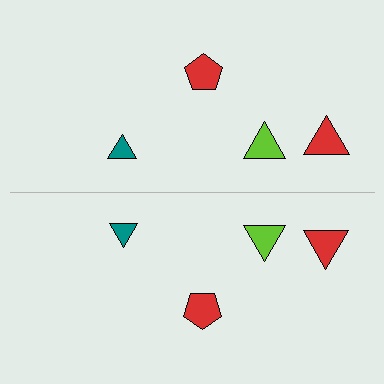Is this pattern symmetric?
Yes, this pattern has bilateral (reflection) symmetry.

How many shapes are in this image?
There are 8 shapes in this image.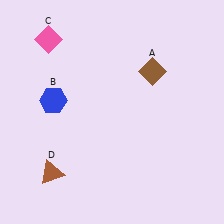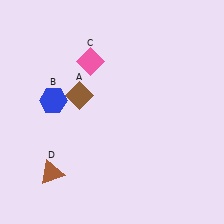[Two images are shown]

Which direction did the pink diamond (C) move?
The pink diamond (C) moved right.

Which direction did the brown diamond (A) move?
The brown diamond (A) moved left.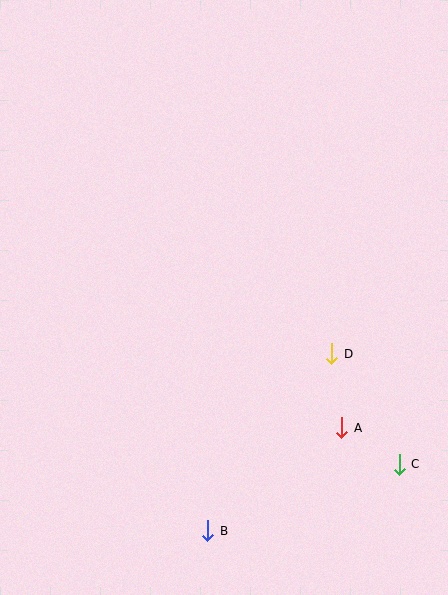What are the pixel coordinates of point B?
Point B is at (208, 531).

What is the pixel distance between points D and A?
The distance between D and A is 75 pixels.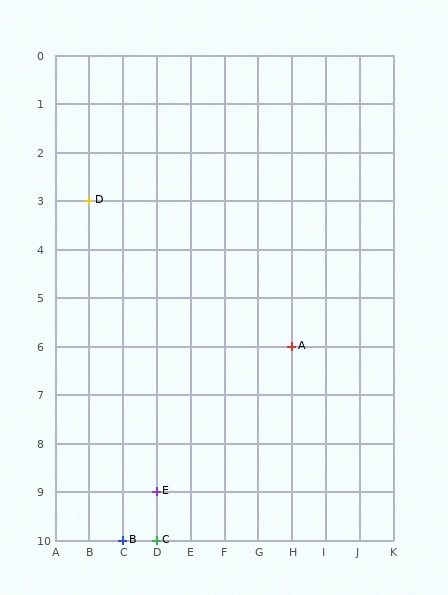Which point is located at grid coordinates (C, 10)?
Point B is at (C, 10).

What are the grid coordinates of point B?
Point B is at grid coordinates (C, 10).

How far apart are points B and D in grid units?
Points B and D are 1 column and 7 rows apart (about 7.1 grid units diagonally).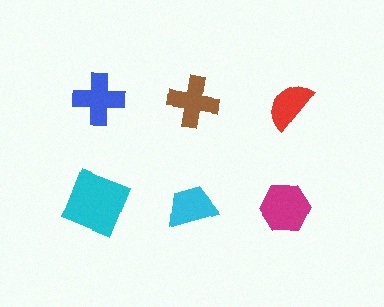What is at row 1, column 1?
A blue cross.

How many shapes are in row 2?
3 shapes.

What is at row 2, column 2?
A cyan trapezoid.